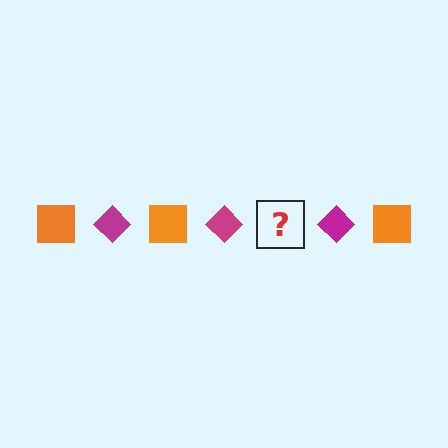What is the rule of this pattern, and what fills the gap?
The rule is that the pattern alternates between orange square and magenta diamond. The gap should be filled with an orange square.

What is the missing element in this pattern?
The missing element is an orange square.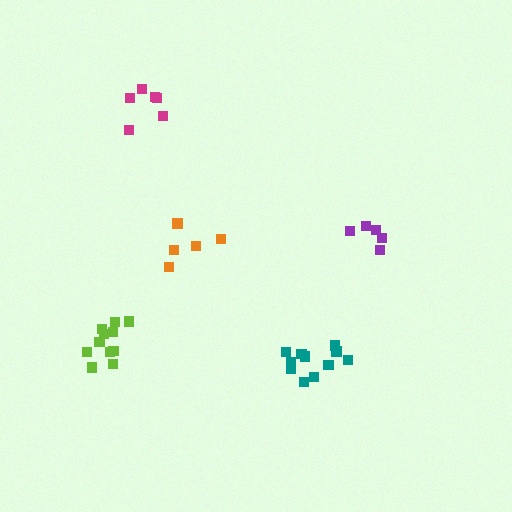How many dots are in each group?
Group 1: 5 dots, Group 2: 11 dots, Group 3: 5 dots, Group 4: 6 dots, Group 5: 11 dots (38 total).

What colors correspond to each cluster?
The clusters are colored: orange, lime, purple, magenta, teal.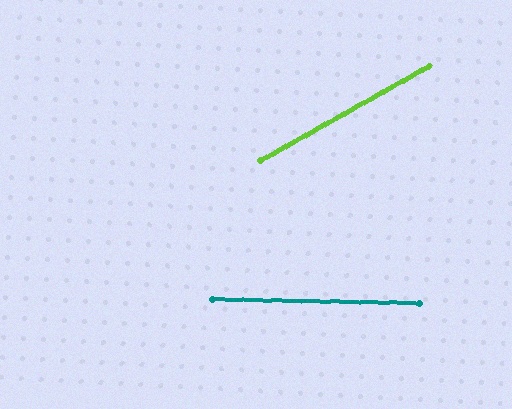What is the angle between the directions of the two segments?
Approximately 30 degrees.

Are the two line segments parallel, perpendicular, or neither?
Neither parallel nor perpendicular — they differ by about 30°.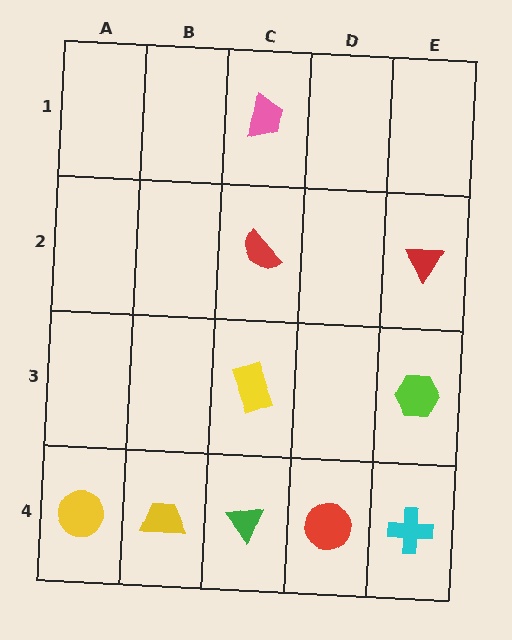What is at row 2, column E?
A red triangle.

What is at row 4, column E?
A cyan cross.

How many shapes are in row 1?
1 shape.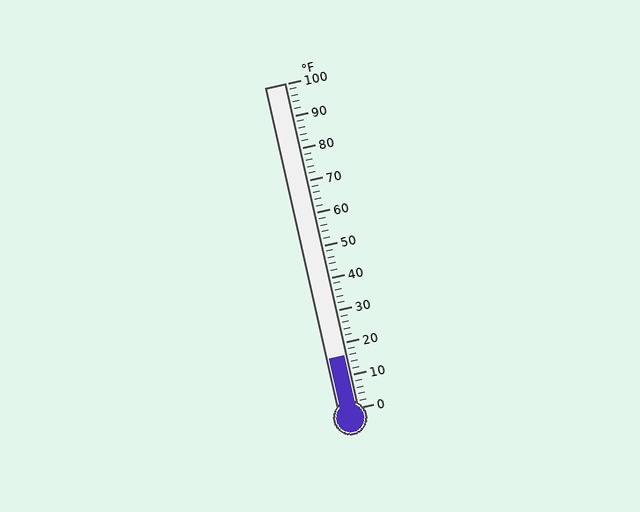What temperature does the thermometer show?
The thermometer shows approximately 16°F.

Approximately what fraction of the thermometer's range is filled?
The thermometer is filled to approximately 15% of its range.